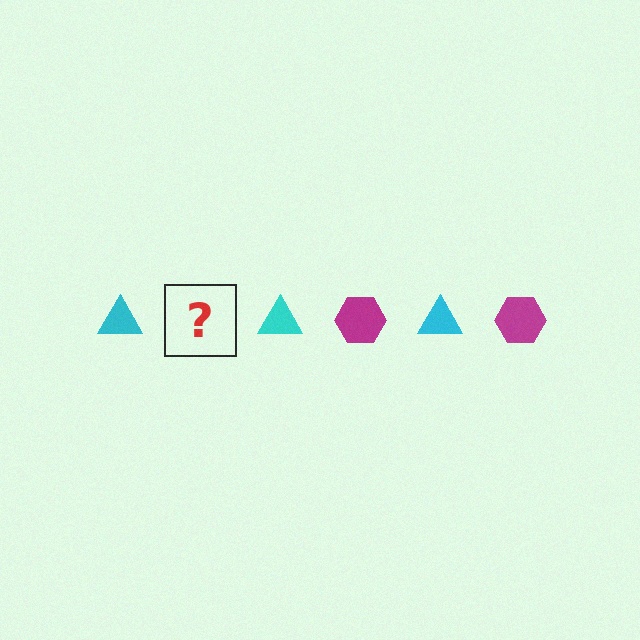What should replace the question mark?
The question mark should be replaced with a magenta hexagon.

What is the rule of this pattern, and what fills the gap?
The rule is that the pattern alternates between cyan triangle and magenta hexagon. The gap should be filled with a magenta hexagon.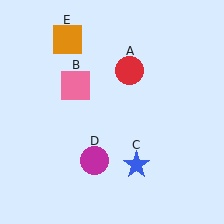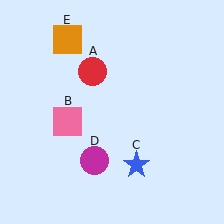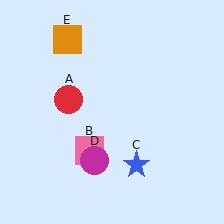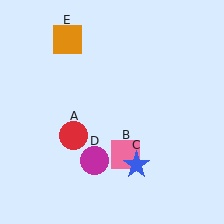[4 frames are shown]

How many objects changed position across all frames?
2 objects changed position: red circle (object A), pink square (object B).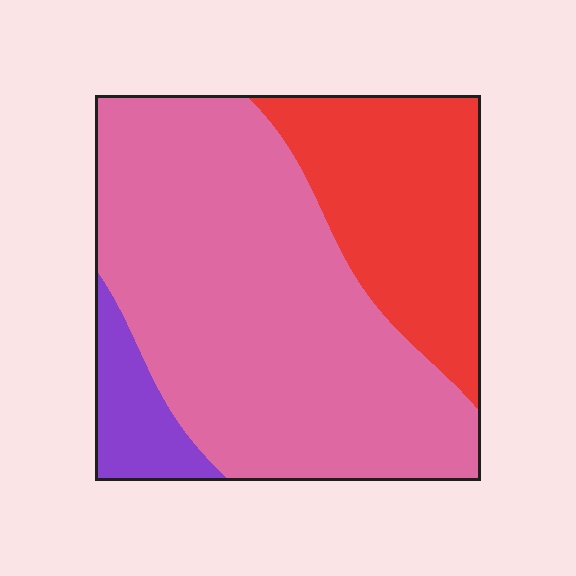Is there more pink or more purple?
Pink.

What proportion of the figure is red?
Red covers around 25% of the figure.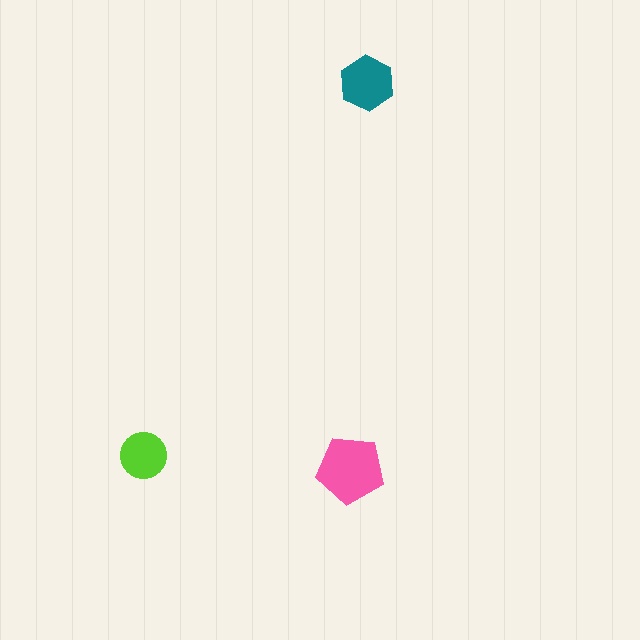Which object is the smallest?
The lime circle.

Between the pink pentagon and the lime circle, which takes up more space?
The pink pentagon.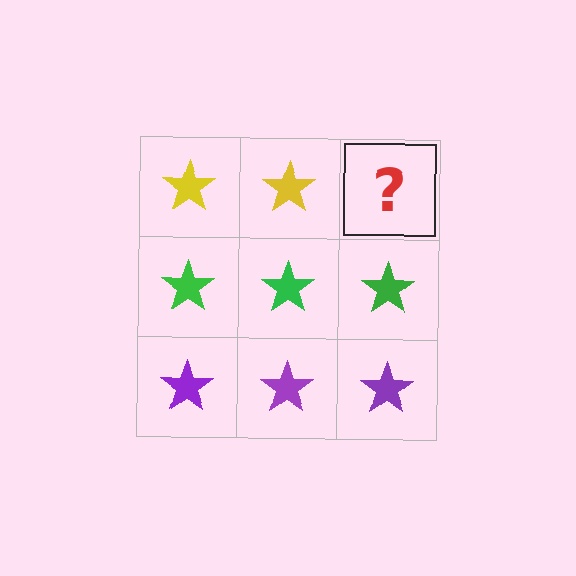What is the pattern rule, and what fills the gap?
The rule is that each row has a consistent color. The gap should be filled with a yellow star.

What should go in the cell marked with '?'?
The missing cell should contain a yellow star.